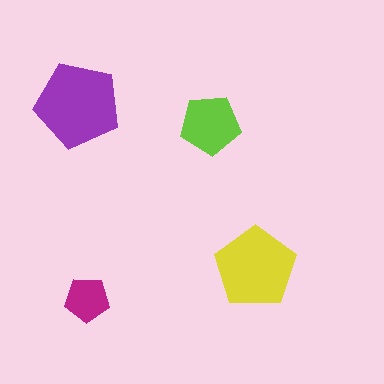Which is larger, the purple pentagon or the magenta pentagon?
The purple one.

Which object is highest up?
The purple pentagon is topmost.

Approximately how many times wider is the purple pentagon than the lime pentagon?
About 1.5 times wider.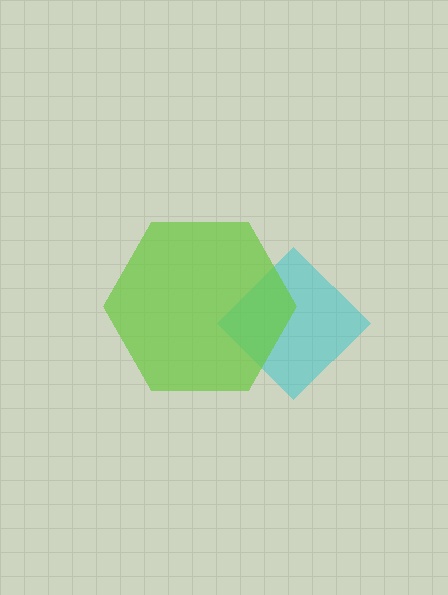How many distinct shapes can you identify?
There are 2 distinct shapes: a cyan diamond, a lime hexagon.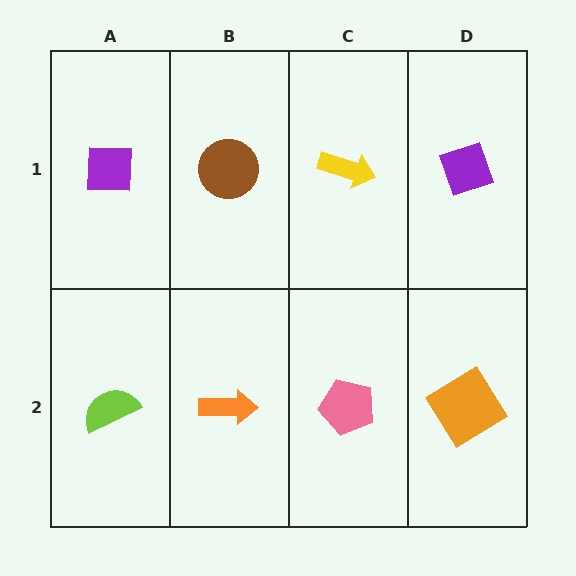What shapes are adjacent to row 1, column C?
A pink pentagon (row 2, column C), a brown circle (row 1, column B), a purple diamond (row 1, column D).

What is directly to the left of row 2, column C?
An orange arrow.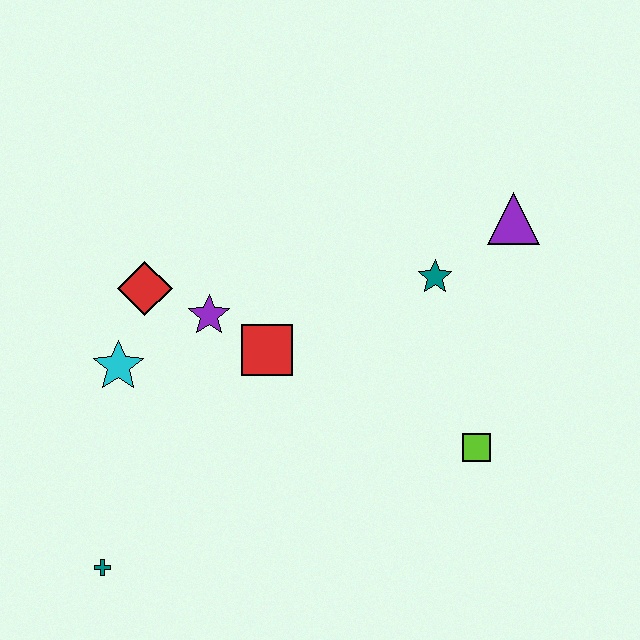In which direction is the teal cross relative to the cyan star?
The teal cross is below the cyan star.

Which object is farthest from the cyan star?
The purple triangle is farthest from the cyan star.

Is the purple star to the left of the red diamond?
No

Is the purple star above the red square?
Yes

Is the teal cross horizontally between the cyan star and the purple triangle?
No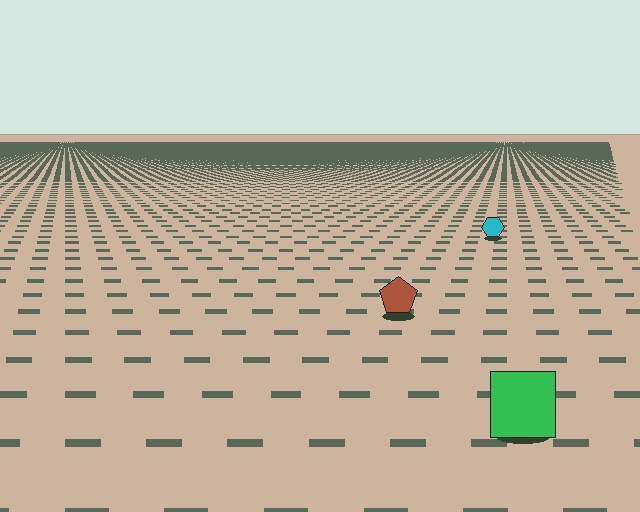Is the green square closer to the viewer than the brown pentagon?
Yes. The green square is closer — you can tell from the texture gradient: the ground texture is coarser near it.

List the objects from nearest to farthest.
From nearest to farthest: the green square, the brown pentagon, the cyan hexagon.